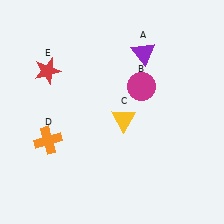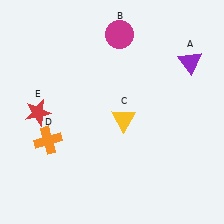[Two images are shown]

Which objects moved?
The objects that moved are: the purple triangle (A), the magenta circle (B), the red star (E).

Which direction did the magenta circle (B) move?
The magenta circle (B) moved up.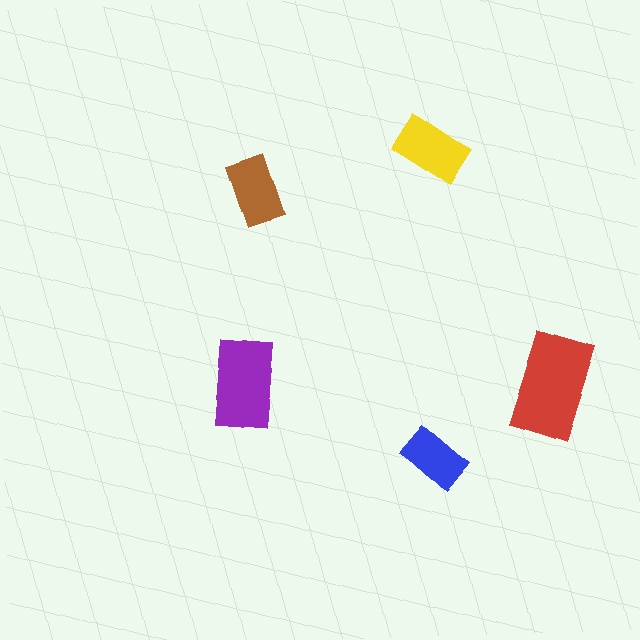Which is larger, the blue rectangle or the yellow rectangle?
The yellow one.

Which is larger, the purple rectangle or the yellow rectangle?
The purple one.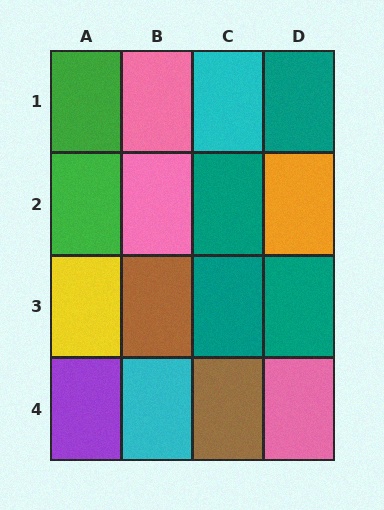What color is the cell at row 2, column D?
Orange.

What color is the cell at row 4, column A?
Purple.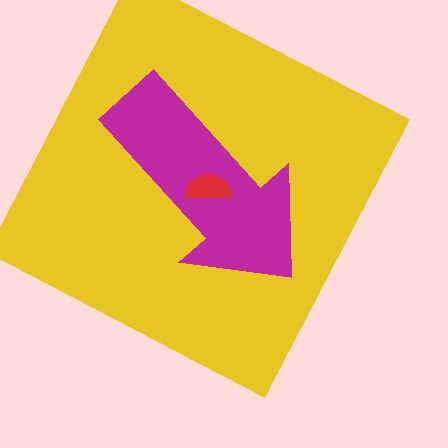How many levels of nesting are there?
3.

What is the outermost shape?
The yellow square.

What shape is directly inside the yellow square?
The magenta arrow.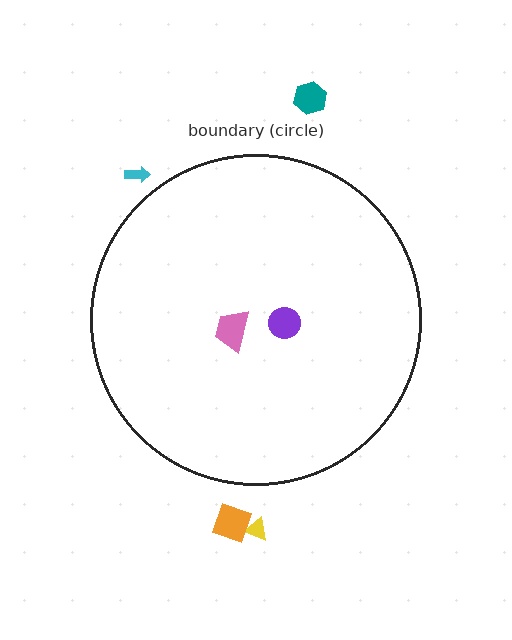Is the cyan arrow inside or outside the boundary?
Outside.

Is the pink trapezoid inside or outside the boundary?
Inside.